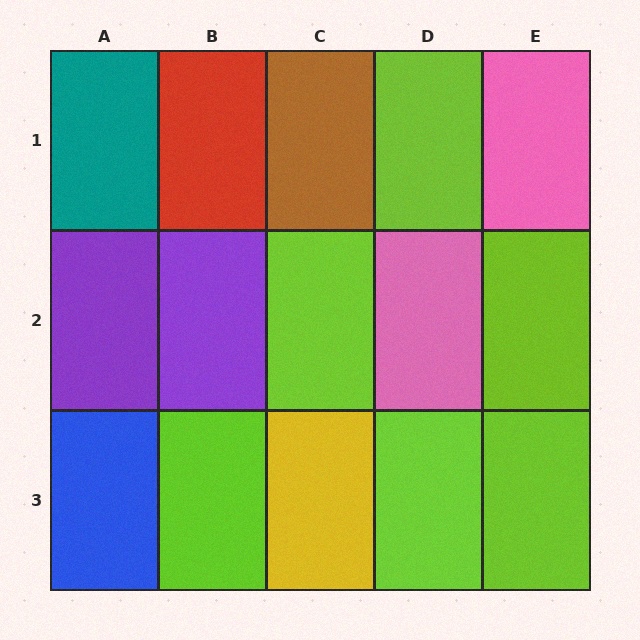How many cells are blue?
1 cell is blue.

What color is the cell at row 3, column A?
Blue.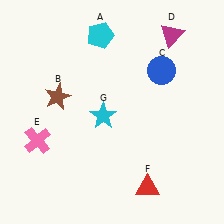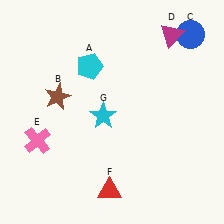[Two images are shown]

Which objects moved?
The objects that moved are: the cyan pentagon (A), the blue circle (C), the red triangle (F).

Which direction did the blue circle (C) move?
The blue circle (C) moved up.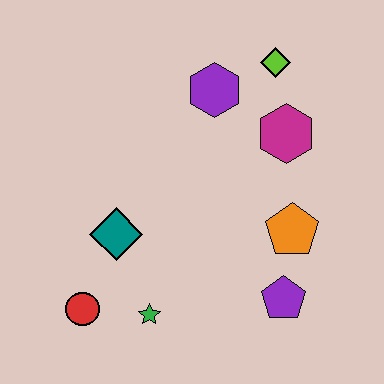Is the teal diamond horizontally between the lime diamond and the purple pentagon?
No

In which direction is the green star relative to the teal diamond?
The green star is below the teal diamond.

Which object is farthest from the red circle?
The lime diamond is farthest from the red circle.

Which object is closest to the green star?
The red circle is closest to the green star.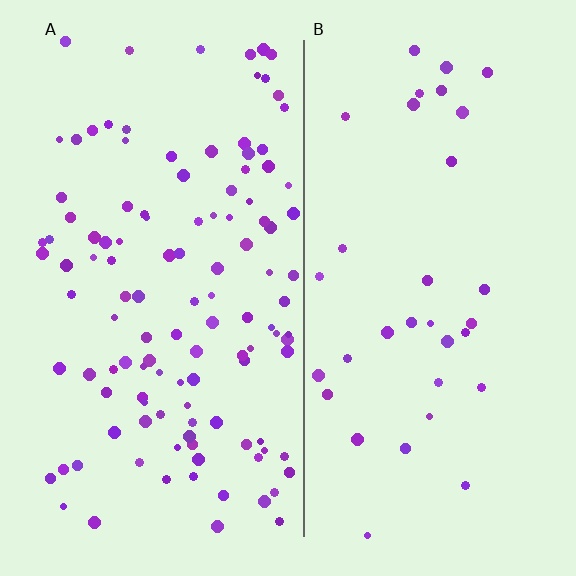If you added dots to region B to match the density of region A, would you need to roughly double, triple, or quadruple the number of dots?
Approximately triple.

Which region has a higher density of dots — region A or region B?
A (the left).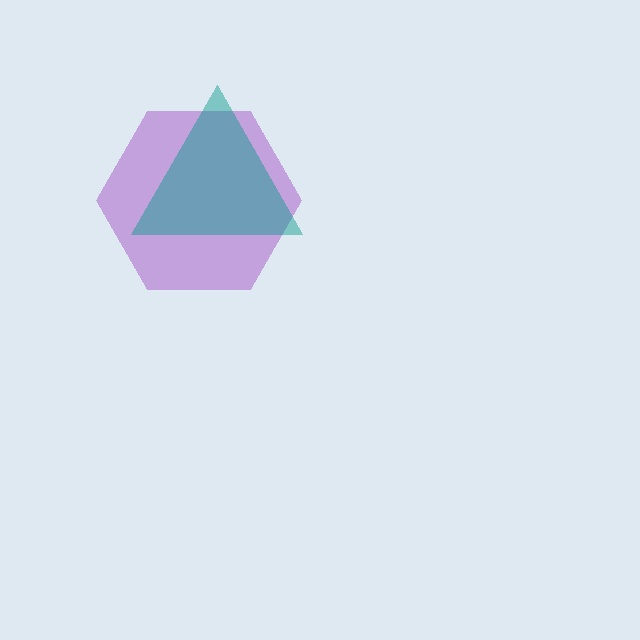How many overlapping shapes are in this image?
There are 2 overlapping shapes in the image.